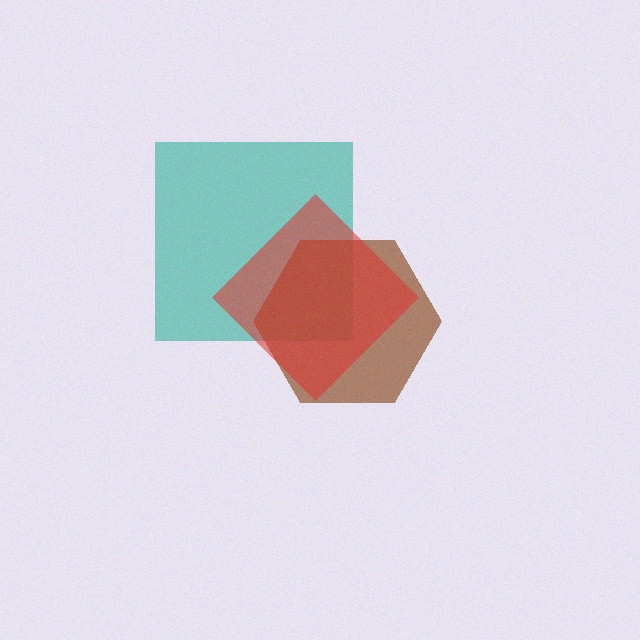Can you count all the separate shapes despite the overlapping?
Yes, there are 3 separate shapes.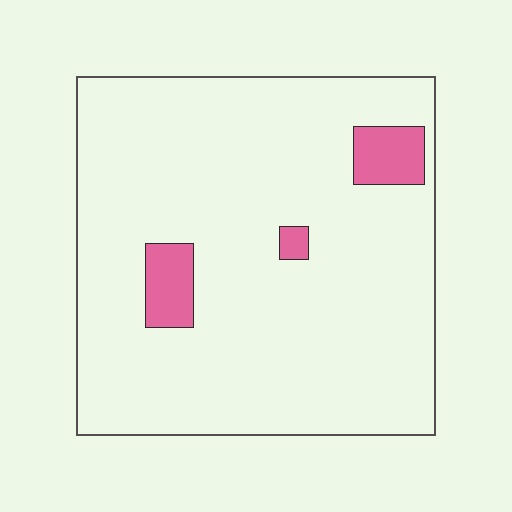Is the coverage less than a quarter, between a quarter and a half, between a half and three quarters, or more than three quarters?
Less than a quarter.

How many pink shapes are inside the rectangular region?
3.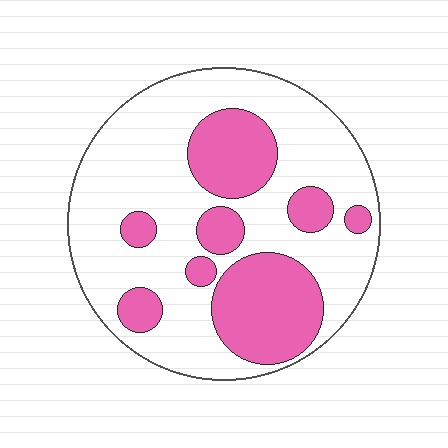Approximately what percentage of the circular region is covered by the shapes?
Approximately 30%.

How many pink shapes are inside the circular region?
8.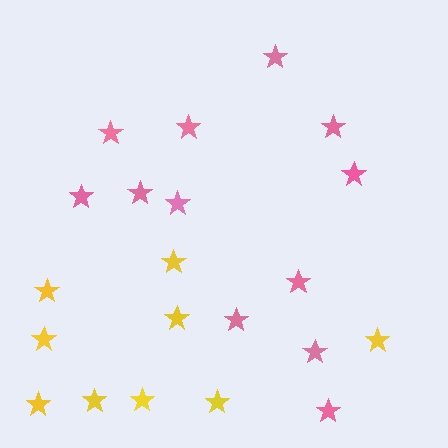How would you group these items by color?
There are 2 groups: one group of pink stars (12) and one group of yellow stars (9).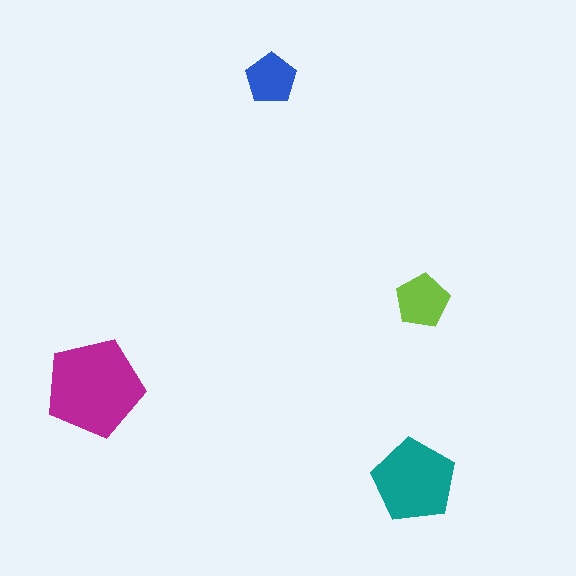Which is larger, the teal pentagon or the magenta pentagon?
The magenta one.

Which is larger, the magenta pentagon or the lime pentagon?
The magenta one.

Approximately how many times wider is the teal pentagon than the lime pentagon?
About 1.5 times wider.